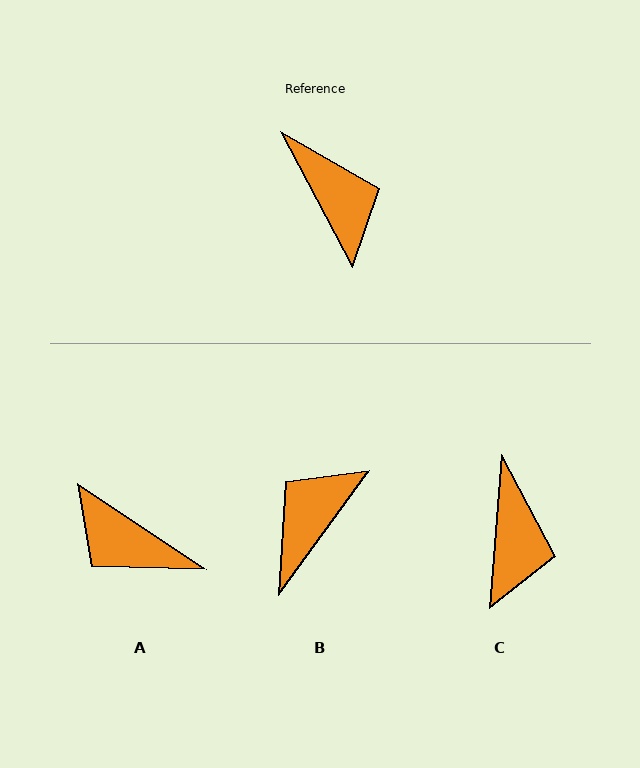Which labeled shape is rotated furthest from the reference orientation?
A, about 152 degrees away.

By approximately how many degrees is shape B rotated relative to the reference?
Approximately 116 degrees counter-clockwise.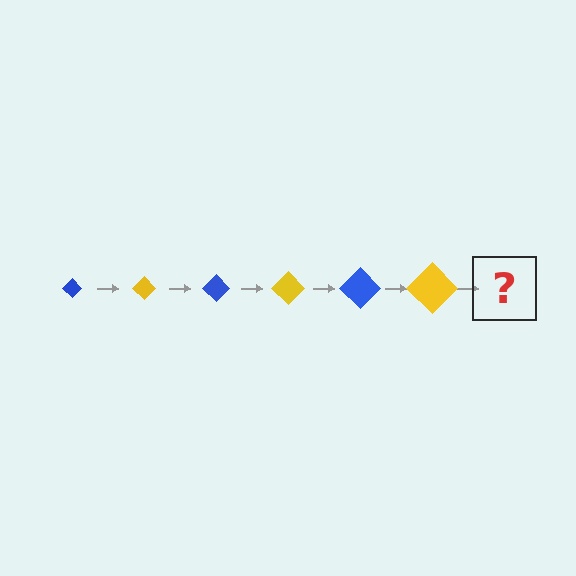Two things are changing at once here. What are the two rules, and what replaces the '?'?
The two rules are that the diamond grows larger each step and the color cycles through blue and yellow. The '?' should be a blue diamond, larger than the previous one.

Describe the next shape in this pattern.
It should be a blue diamond, larger than the previous one.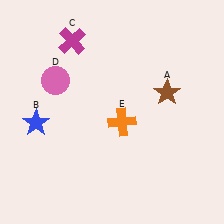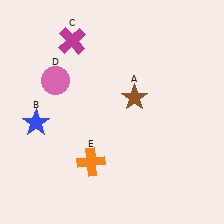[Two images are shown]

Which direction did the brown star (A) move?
The brown star (A) moved left.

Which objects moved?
The objects that moved are: the brown star (A), the orange cross (E).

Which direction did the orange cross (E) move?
The orange cross (E) moved down.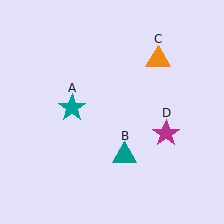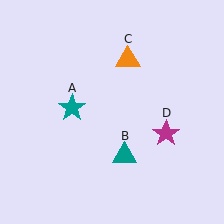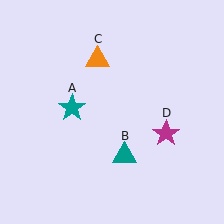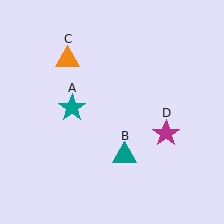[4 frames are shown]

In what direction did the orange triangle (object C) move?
The orange triangle (object C) moved left.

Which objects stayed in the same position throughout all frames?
Teal star (object A) and teal triangle (object B) and magenta star (object D) remained stationary.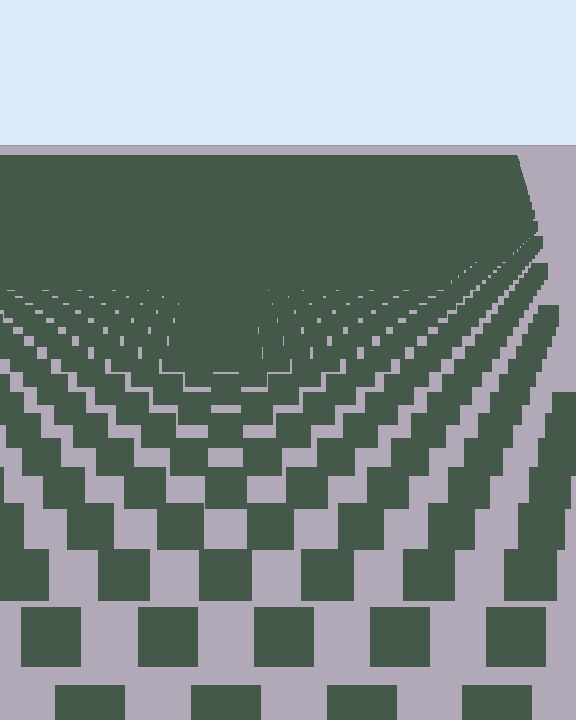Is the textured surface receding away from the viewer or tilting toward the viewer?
The surface is receding away from the viewer. Texture elements get smaller and denser toward the top.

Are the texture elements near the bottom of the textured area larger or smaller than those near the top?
Larger. Near the bottom, elements are closer to the viewer and appear at a bigger on-screen size.